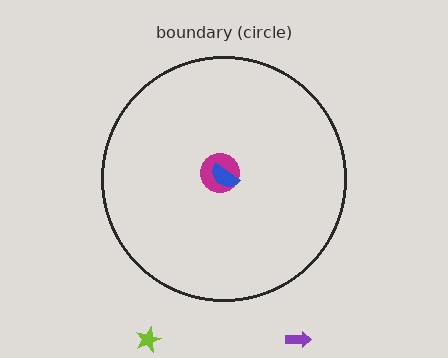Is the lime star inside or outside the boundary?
Outside.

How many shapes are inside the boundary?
2 inside, 2 outside.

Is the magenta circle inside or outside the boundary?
Inside.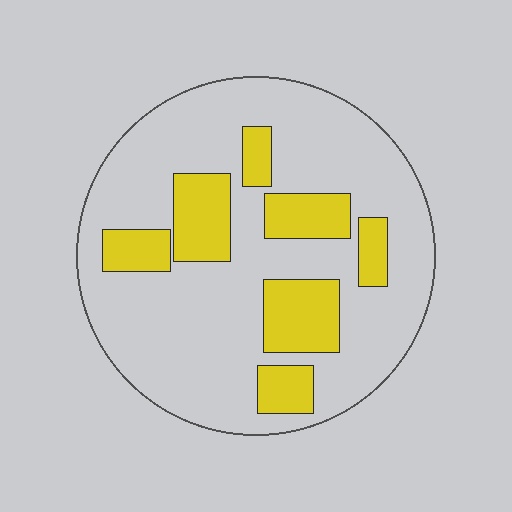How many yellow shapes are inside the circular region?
7.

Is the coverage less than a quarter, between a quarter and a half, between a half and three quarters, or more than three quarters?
Less than a quarter.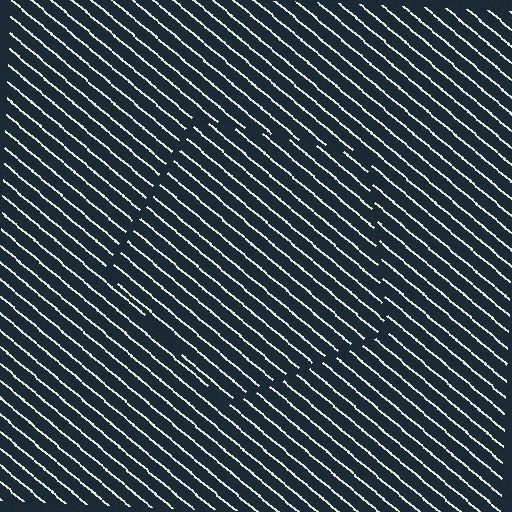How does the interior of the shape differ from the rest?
The interior of the shape contains the same grating, shifted by half a period — the contour is defined by the phase discontinuity where line-ends from the inner and outer gratings abut.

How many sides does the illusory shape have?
5 sides — the line-ends trace a pentagon.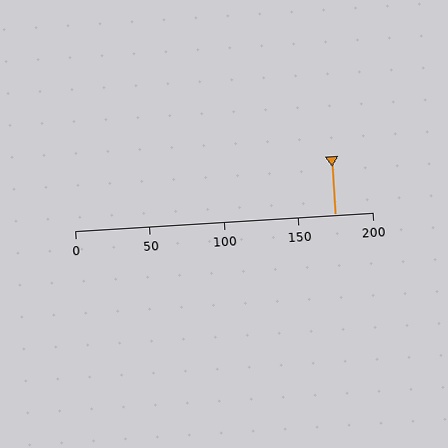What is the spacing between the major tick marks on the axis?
The major ticks are spaced 50 apart.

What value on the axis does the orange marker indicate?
The marker indicates approximately 175.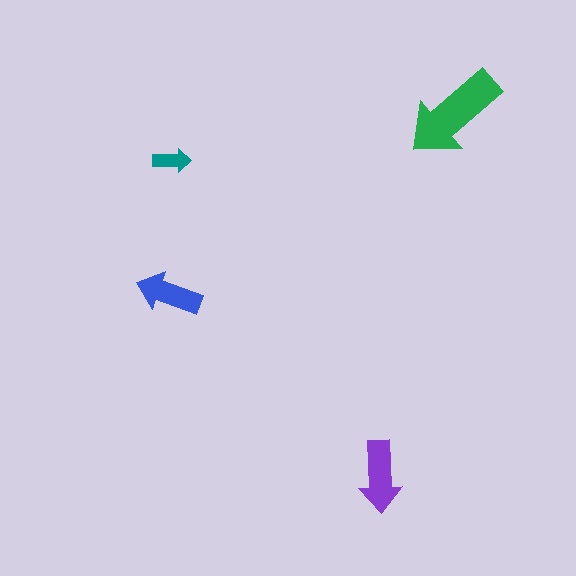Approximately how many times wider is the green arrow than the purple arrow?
About 1.5 times wider.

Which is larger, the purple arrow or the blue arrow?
The purple one.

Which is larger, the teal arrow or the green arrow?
The green one.